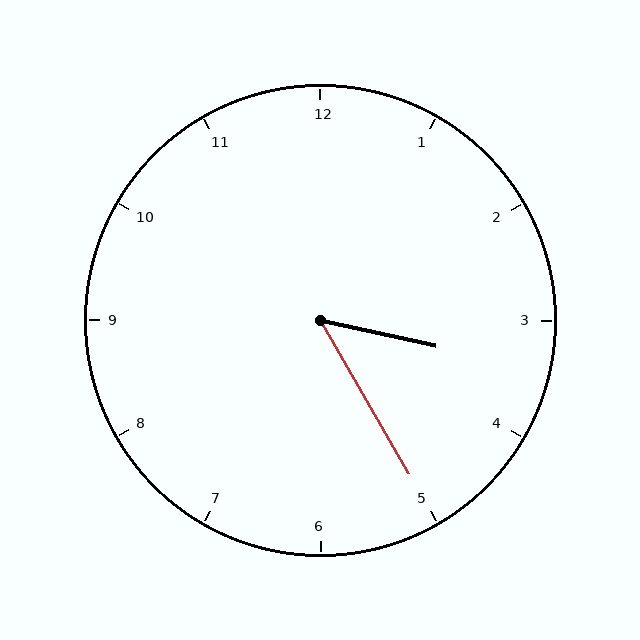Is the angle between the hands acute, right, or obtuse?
It is acute.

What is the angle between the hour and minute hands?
Approximately 48 degrees.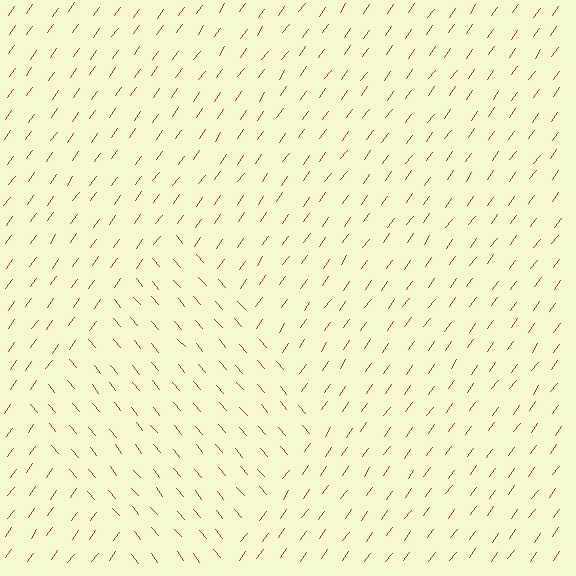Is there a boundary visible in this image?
Yes, there is a texture boundary formed by a change in line orientation.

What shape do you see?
I see a diamond.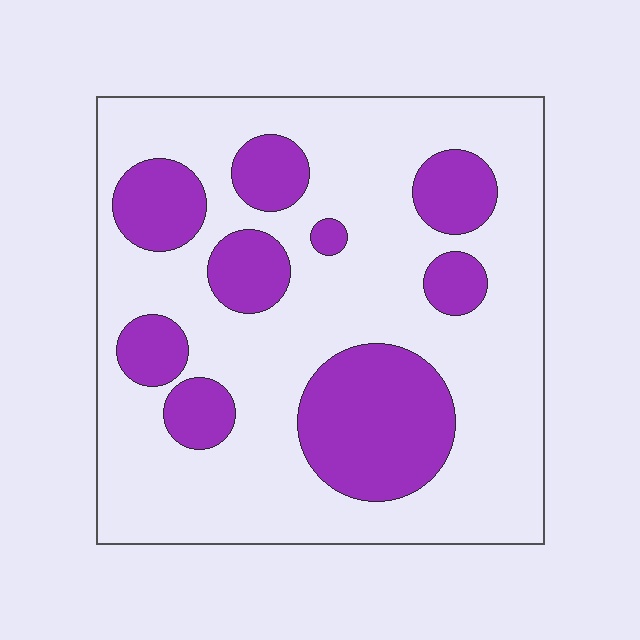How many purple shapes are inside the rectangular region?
9.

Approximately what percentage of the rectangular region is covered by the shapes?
Approximately 30%.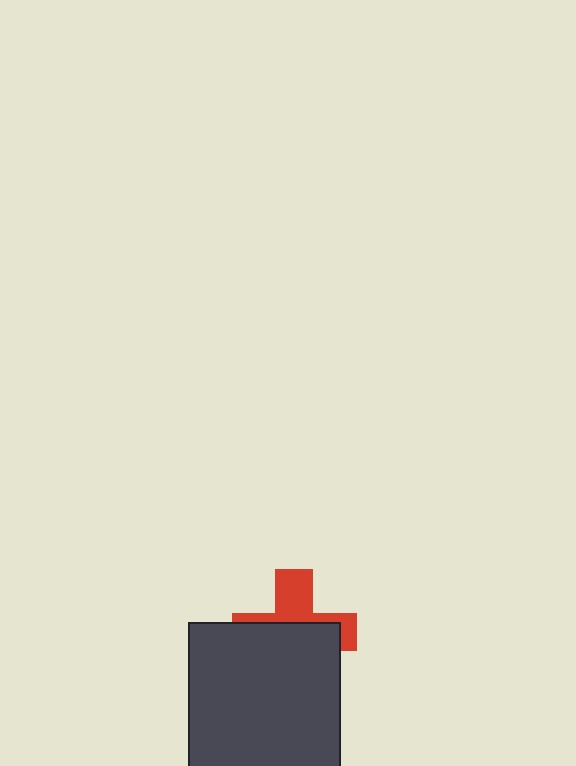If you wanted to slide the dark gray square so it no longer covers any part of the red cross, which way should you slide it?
Slide it down — that is the most direct way to separate the two shapes.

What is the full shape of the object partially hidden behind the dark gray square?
The partially hidden object is a red cross.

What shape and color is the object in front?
The object in front is a dark gray square.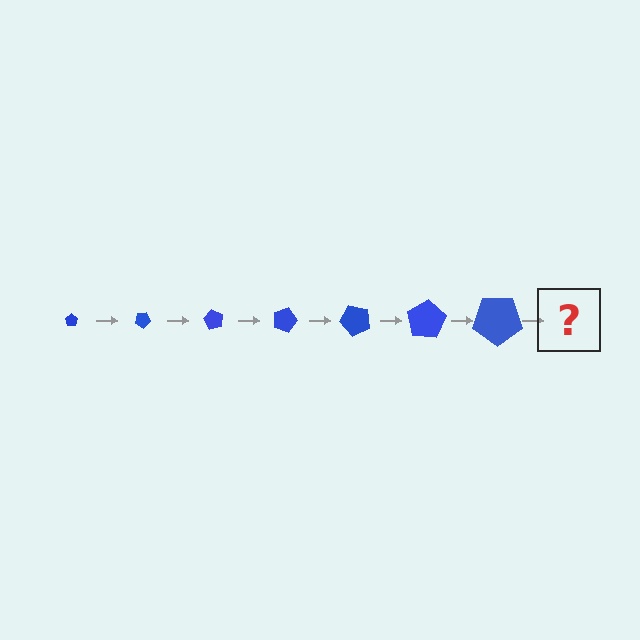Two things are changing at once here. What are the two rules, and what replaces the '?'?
The two rules are that the pentagon grows larger each step and it rotates 30 degrees each step. The '?' should be a pentagon, larger than the previous one and rotated 210 degrees from the start.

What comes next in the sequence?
The next element should be a pentagon, larger than the previous one and rotated 210 degrees from the start.